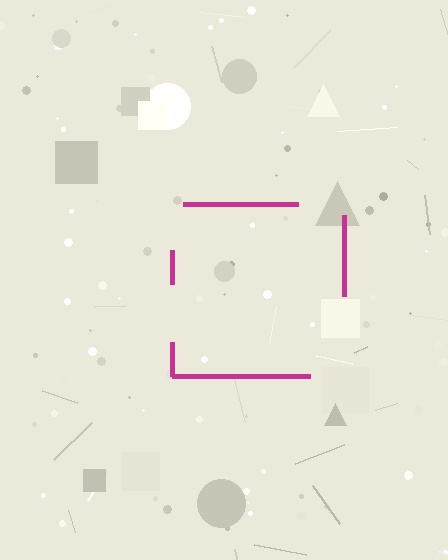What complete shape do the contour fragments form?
The contour fragments form a square.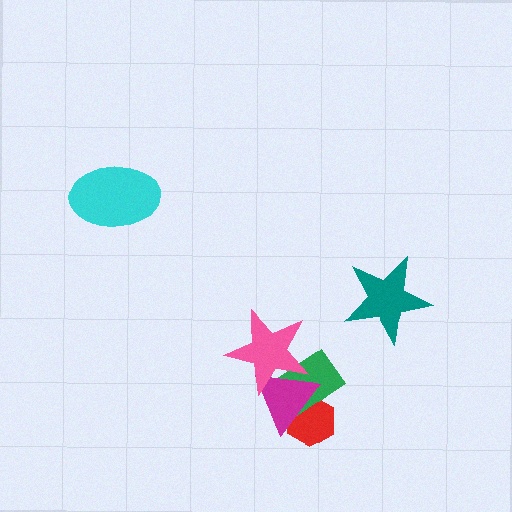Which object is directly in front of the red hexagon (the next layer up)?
The green rectangle is directly in front of the red hexagon.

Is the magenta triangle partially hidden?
Yes, it is partially covered by another shape.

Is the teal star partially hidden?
No, no other shape covers it.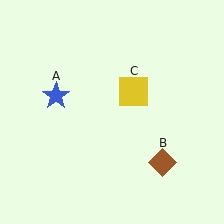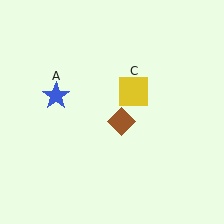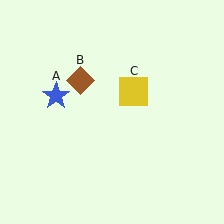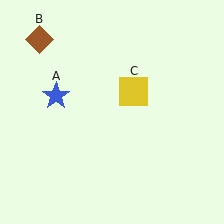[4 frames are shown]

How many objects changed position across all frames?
1 object changed position: brown diamond (object B).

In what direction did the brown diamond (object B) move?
The brown diamond (object B) moved up and to the left.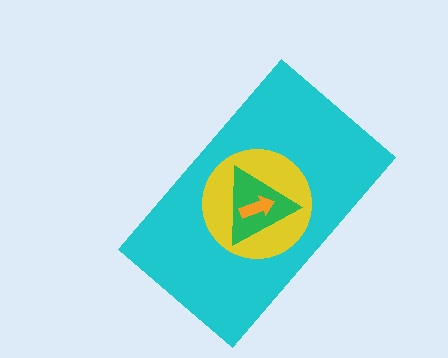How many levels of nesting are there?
4.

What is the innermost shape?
The orange arrow.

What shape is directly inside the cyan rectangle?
The yellow circle.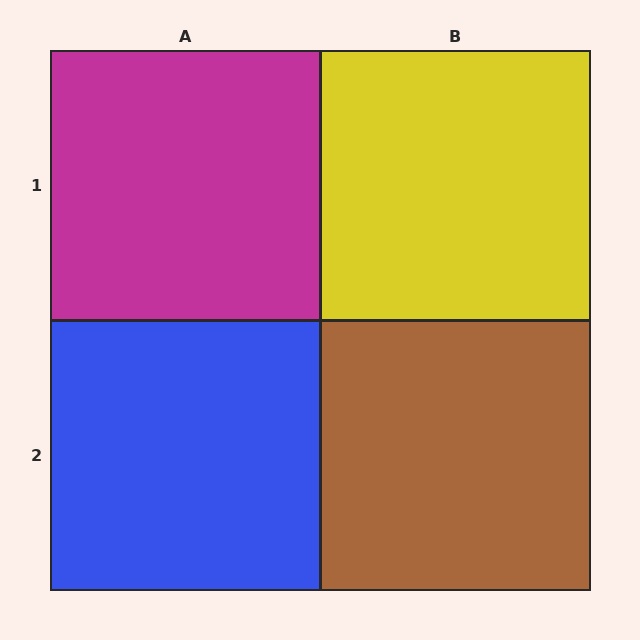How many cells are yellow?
1 cell is yellow.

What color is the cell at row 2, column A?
Blue.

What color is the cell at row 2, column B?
Brown.